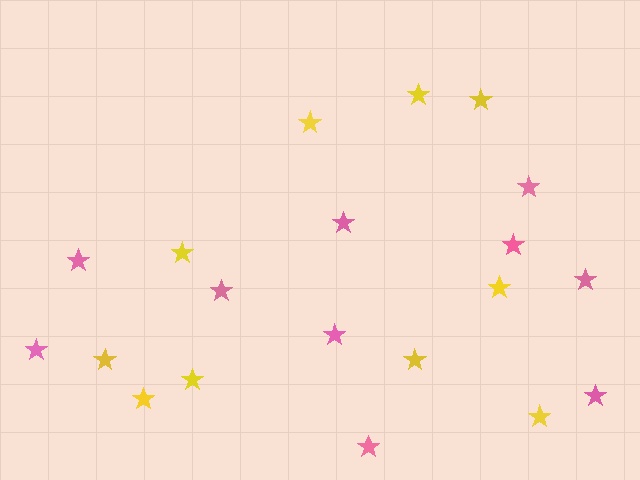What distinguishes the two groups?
There are 2 groups: one group of pink stars (10) and one group of yellow stars (10).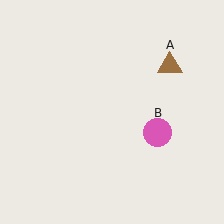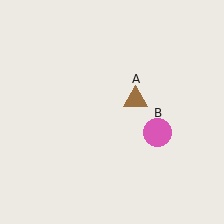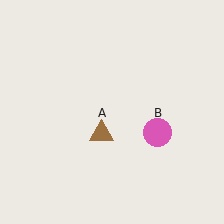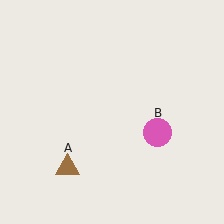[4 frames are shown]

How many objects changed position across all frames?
1 object changed position: brown triangle (object A).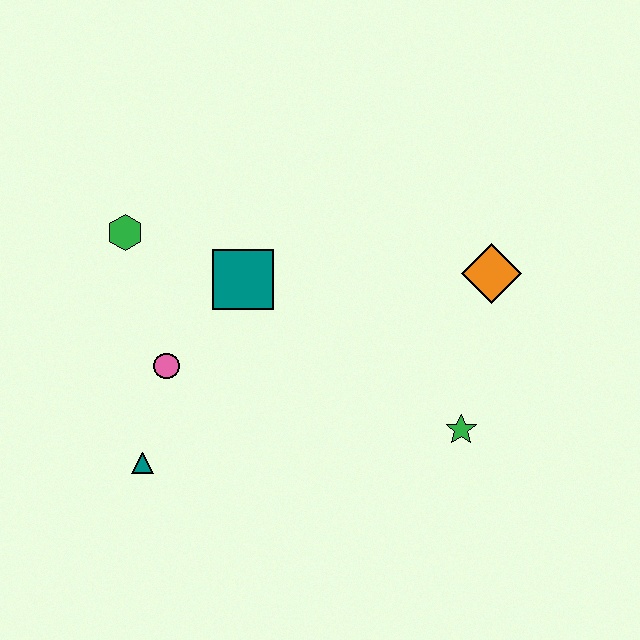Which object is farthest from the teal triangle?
The orange diamond is farthest from the teal triangle.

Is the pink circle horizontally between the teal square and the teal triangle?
Yes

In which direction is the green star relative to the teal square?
The green star is to the right of the teal square.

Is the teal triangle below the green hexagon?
Yes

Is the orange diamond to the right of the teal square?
Yes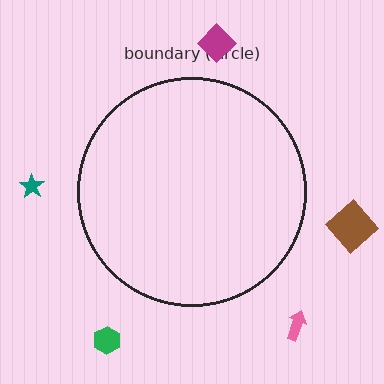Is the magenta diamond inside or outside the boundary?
Outside.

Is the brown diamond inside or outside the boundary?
Outside.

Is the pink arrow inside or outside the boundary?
Outside.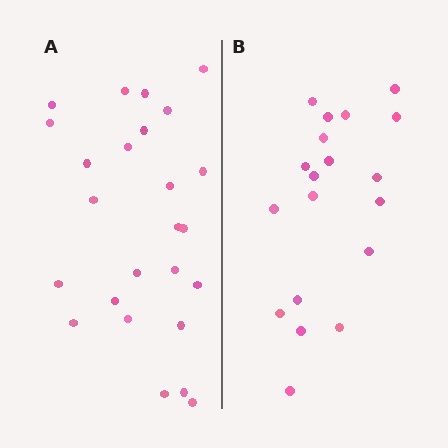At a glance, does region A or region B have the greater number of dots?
Region A (the left region) has more dots.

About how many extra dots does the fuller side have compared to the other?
Region A has about 6 more dots than region B.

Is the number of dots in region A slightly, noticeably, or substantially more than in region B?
Region A has noticeably more, but not dramatically so. The ratio is roughly 1.3 to 1.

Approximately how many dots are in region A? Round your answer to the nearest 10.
About 20 dots. (The exact count is 25, which rounds to 20.)